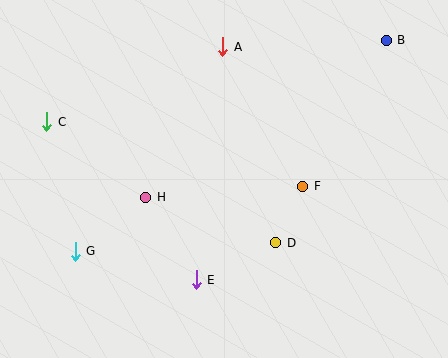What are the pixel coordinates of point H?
Point H is at (146, 197).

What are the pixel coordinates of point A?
Point A is at (223, 47).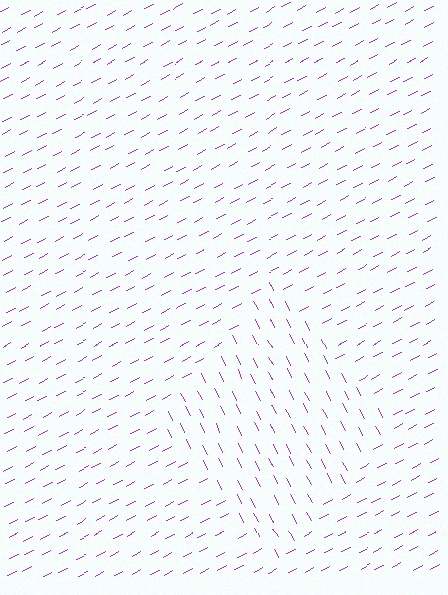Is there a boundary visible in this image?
Yes, there is a texture boundary formed by a change in line orientation.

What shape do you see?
I see a diamond.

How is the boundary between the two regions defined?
The boundary is defined purely by a change in line orientation (approximately 88 degrees difference). All lines are the same color and thickness.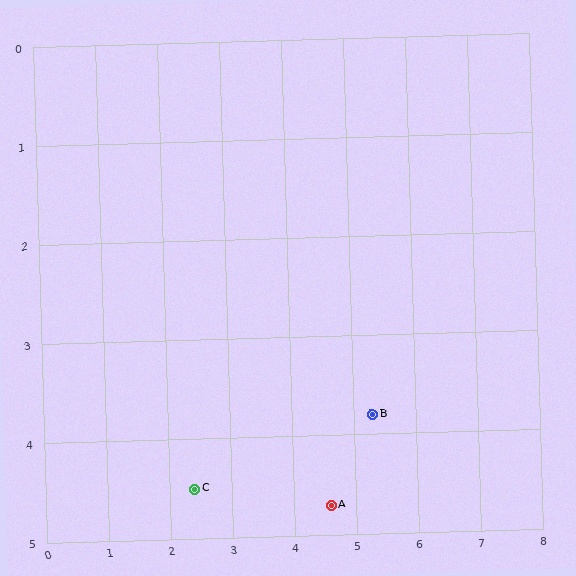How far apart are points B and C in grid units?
Points B and C are about 3.0 grid units apart.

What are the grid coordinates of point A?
Point A is at approximately (4.6, 4.7).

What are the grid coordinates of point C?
Point C is at approximately (2.4, 4.5).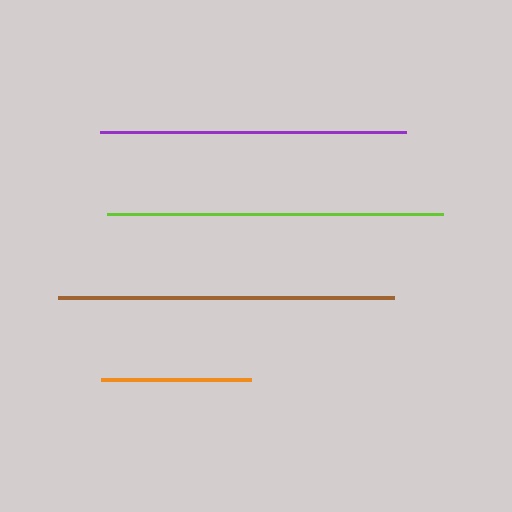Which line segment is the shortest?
The orange line is the shortest at approximately 151 pixels.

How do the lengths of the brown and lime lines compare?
The brown and lime lines are approximately the same length.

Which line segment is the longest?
The brown line is the longest at approximately 336 pixels.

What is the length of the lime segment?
The lime segment is approximately 336 pixels long.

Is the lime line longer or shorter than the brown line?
The brown line is longer than the lime line.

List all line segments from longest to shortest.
From longest to shortest: brown, lime, purple, orange.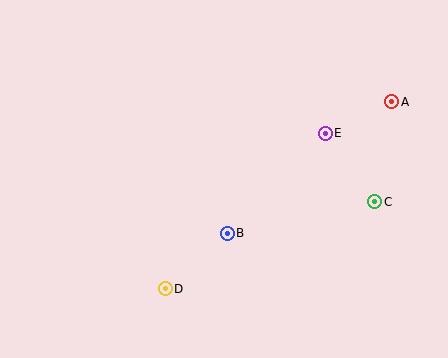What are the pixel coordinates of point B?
Point B is at (227, 233).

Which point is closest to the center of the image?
Point B at (227, 233) is closest to the center.